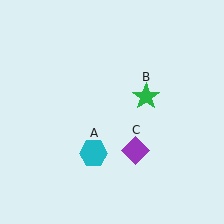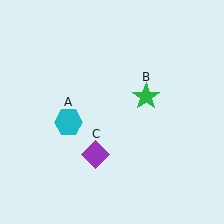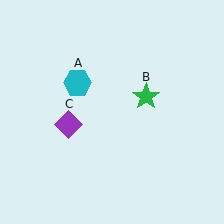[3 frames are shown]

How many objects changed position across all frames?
2 objects changed position: cyan hexagon (object A), purple diamond (object C).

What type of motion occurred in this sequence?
The cyan hexagon (object A), purple diamond (object C) rotated clockwise around the center of the scene.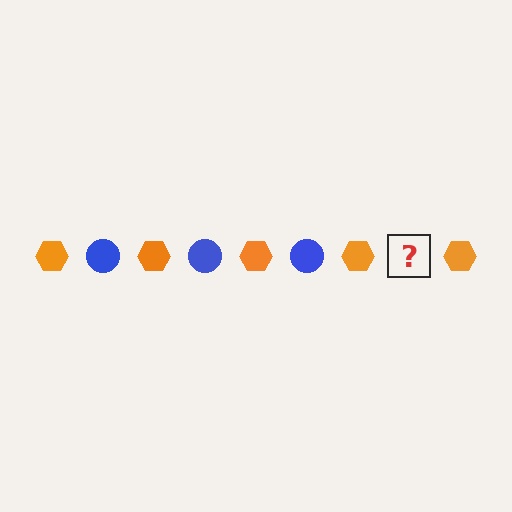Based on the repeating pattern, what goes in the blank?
The blank should be a blue circle.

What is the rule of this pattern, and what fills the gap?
The rule is that the pattern alternates between orange hexagon and blue circle. The gap should be filled with a blue circle.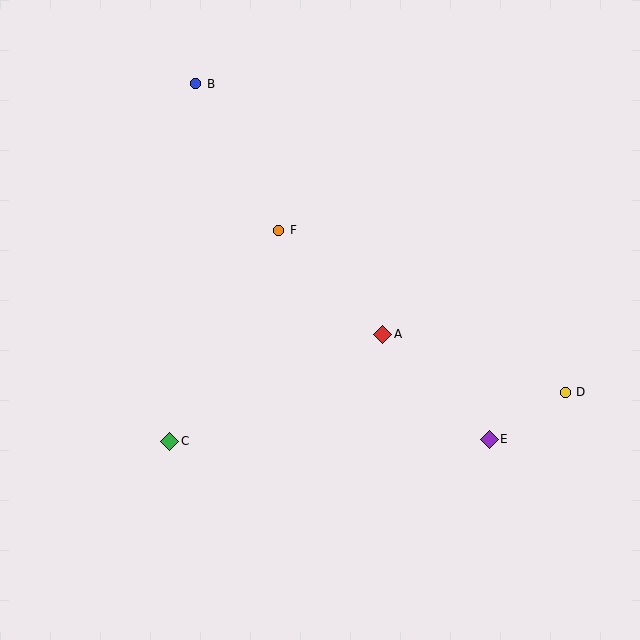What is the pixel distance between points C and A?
The distance between C and A is 238 pixels.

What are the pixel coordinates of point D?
Point D is at (565, 392).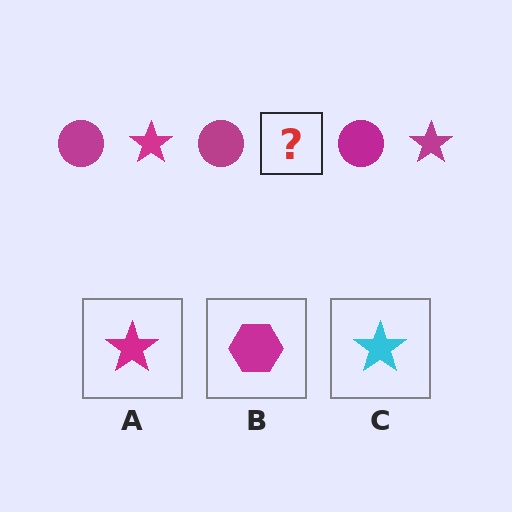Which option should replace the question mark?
Option A.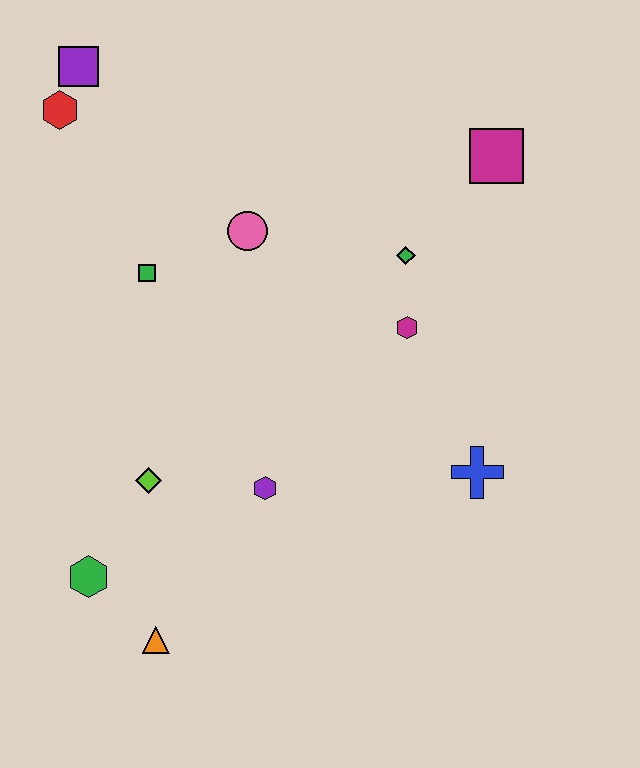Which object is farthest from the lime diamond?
The magenta square is farthest from the lime diamond.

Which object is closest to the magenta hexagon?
The green diamond is closest to the magenta hexagon.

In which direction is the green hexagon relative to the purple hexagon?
The green hexagon is to the left of the purple hexagon.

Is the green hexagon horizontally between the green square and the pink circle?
No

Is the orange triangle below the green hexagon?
Yes